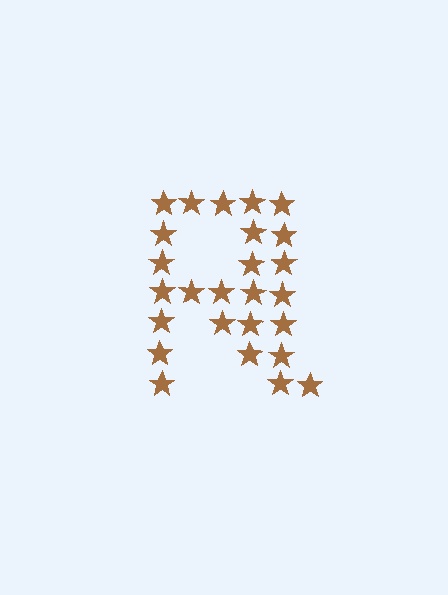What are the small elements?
The small elements are stars.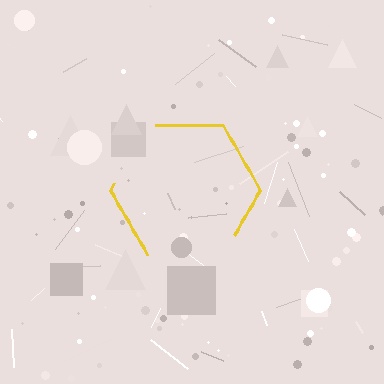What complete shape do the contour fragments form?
The contour fragments form a hexagon.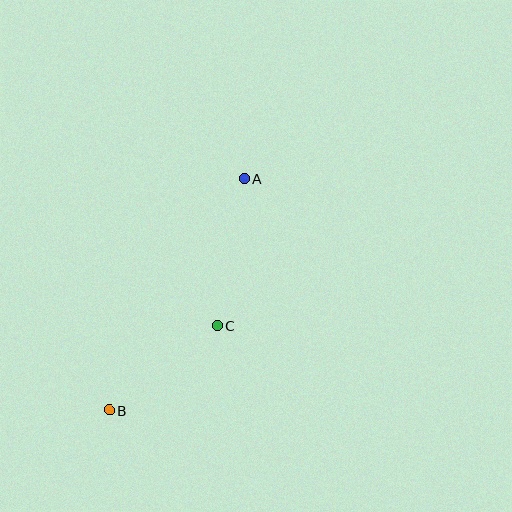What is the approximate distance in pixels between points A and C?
The distance between A and C is approximately 149 pixels.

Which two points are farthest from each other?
Points A and B are farthest from each other.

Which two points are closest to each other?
Points B and C are closest to each other.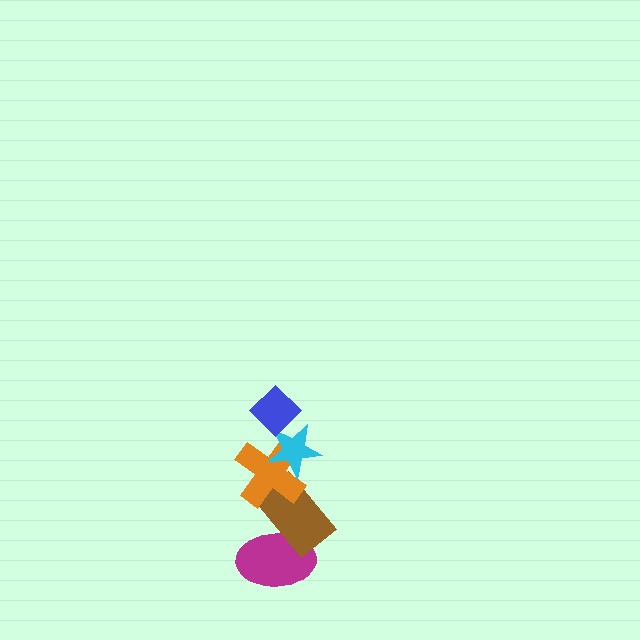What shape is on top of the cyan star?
The blue diamond is on top of the cyan star.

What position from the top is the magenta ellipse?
The magenta ellipse is 5th from the top.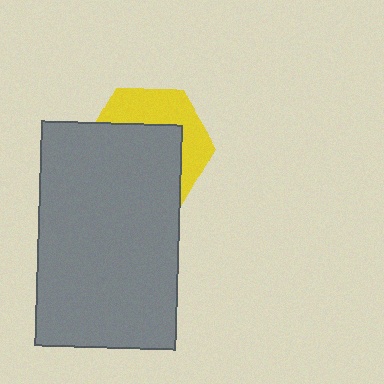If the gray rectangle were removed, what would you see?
You would see the complete yellow hexagon.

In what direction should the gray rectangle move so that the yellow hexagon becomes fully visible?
The gray rectangle should move down. That is the shortest direction to clear the overlap and leave the yellow hexagon fully visible.